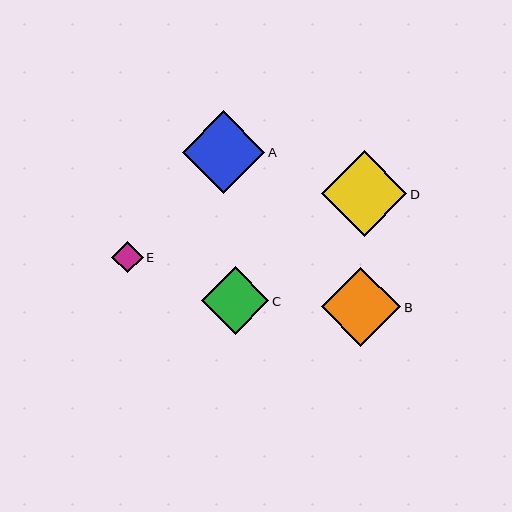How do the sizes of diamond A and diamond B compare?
Diamond A and diamond B are approximately the same size.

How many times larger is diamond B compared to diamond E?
Diamond B is approximately 2.5 times the size of diamond E.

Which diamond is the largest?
Diamond D is the largest with a size of approximately 85 pixels.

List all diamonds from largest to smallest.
From largest to smallest: D, A, B, C, E.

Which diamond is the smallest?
Diamond E is the smallest with a size of approximately 32 pixels.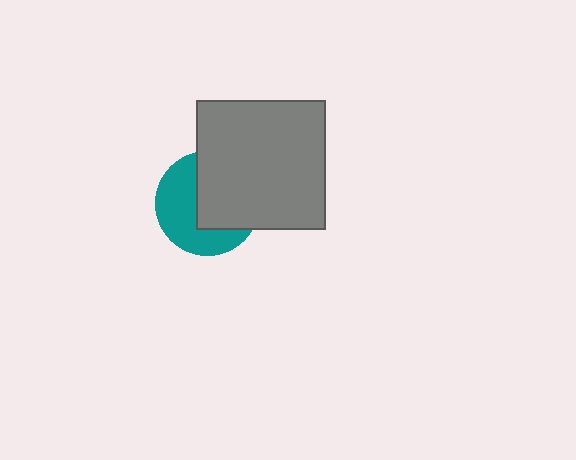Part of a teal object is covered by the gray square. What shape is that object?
It is a circle.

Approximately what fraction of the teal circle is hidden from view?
Roughly 51% of the teal circle is hidden behind the gray square.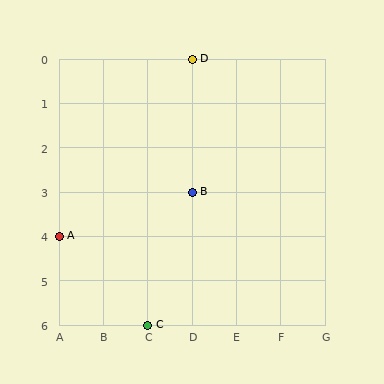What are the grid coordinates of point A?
Point A is at grid coordinates (A, 4).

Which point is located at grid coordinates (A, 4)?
Point A is at (A, 4).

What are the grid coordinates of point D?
Point D is at grid coordinates (D, 0).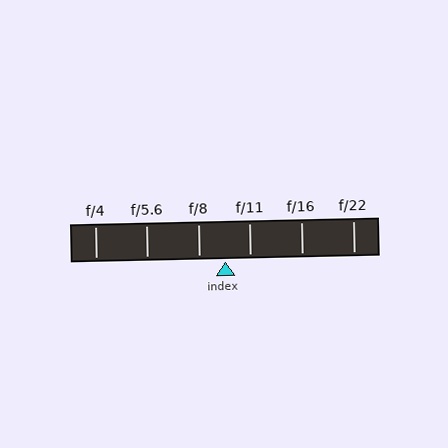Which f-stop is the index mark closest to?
The index mark is closest to f/11.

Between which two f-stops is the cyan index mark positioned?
The index mark is between f/8 and f/11.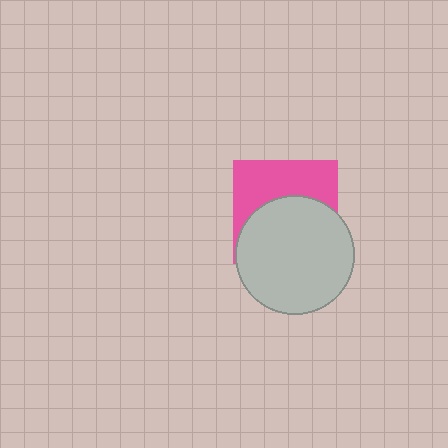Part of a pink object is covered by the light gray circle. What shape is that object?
It is a square.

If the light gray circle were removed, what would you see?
You would see the complete pink square.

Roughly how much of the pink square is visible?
A small part of it is visible (roughly 45%).